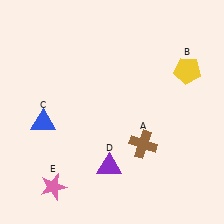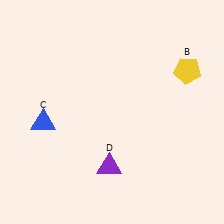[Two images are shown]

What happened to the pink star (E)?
The pink star (E) was removed in Image 2. It was in the bottom-left area of Image 1.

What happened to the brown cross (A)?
The brown cross (A) was removed in Image 2. It was in the bottom-right area of Image 1.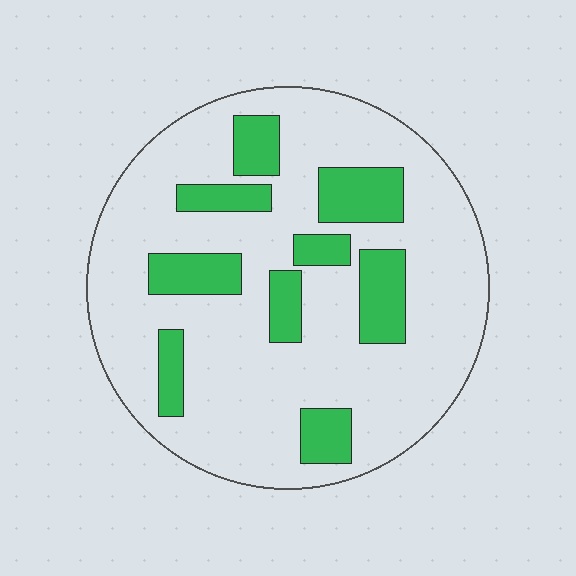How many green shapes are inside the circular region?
9.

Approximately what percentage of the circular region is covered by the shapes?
Approximately 20%.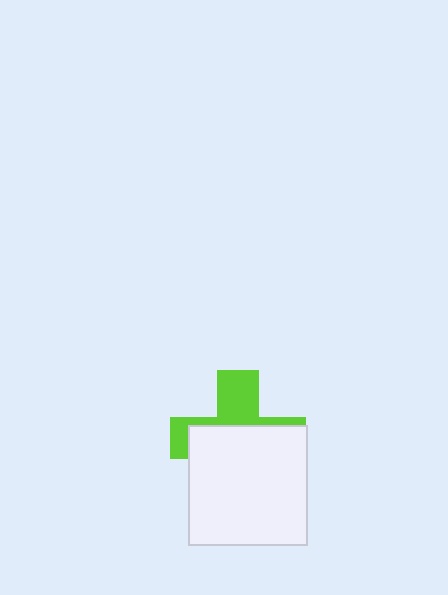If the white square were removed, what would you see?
You would see the complete lime cross.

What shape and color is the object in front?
The object in front is a white square.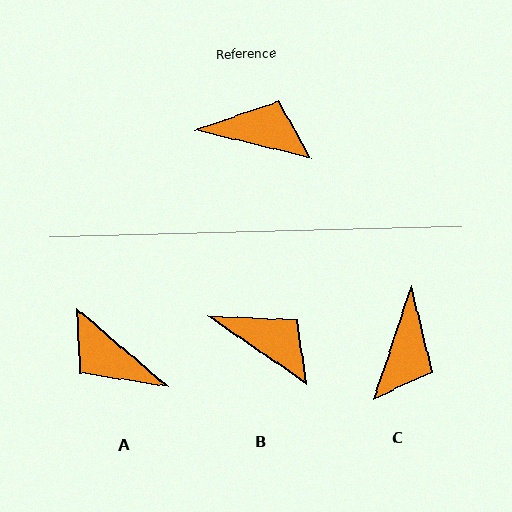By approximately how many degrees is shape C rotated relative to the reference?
Approximately 95 degrees clockwise.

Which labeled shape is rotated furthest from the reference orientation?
A, about 153 degrees away.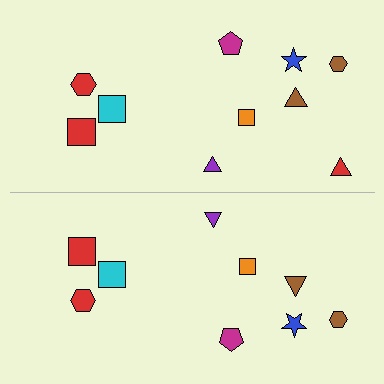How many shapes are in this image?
There are 19 shapes in this image.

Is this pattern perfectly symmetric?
No, the pattern is not perfectly symmetric. A red triangle is missing from the bottom side.